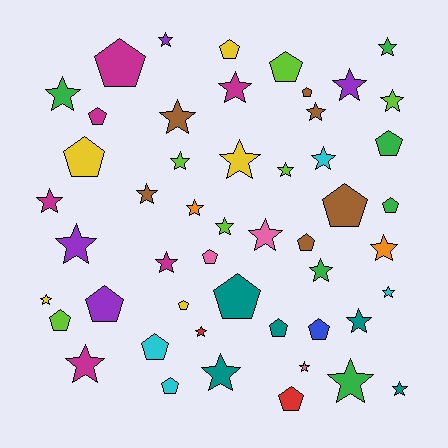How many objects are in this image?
There are 50 objects.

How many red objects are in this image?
There are 2 red objects.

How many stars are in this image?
There are 30 stars.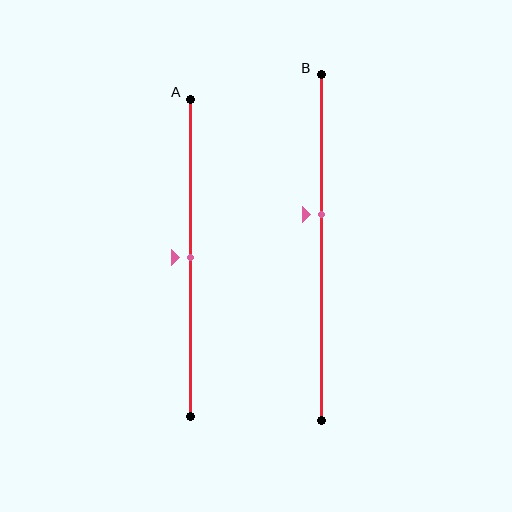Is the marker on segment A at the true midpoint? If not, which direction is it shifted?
Yes, the marker on segment A is at the true midpoint.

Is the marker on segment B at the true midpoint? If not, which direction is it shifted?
No, the marker on segment B is shifted upward by about 10% of the segment length.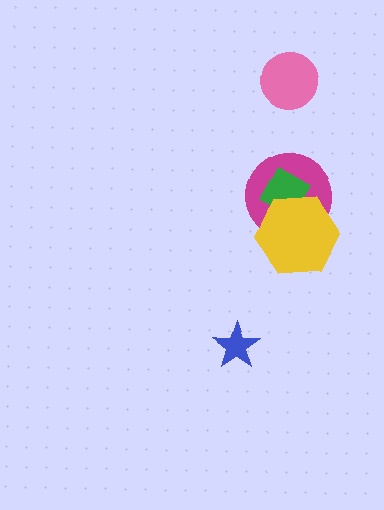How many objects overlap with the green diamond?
2 objects overlap with the green diamond.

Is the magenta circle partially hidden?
Yes, it is partially covered by another shape.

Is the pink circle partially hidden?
No, no other shape covers it.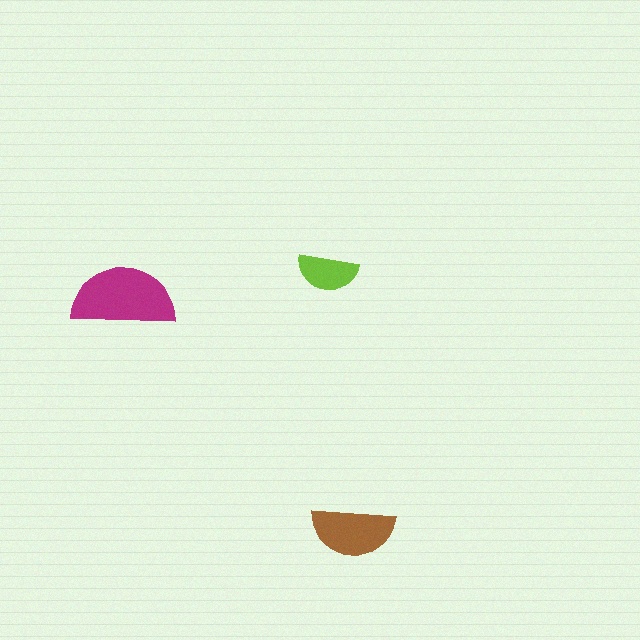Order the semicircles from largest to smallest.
the magenta one, the brown one, the lime one.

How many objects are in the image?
There are 3 objects in the image.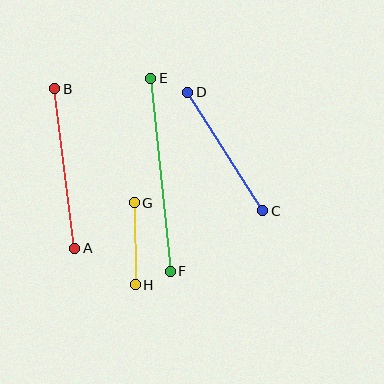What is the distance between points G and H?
The distance is approximately 82 pixels.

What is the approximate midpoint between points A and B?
The midpoint is at approximately (65, 168) pixels.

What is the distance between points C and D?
The distance is approximately 140 pixels.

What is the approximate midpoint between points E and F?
The midpoint is at approximately (160, 175) pixels.